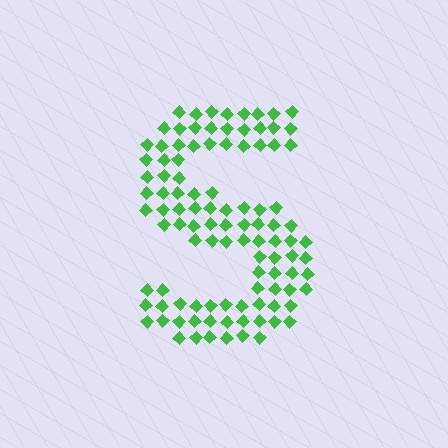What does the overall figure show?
The overall figure shows the letter S.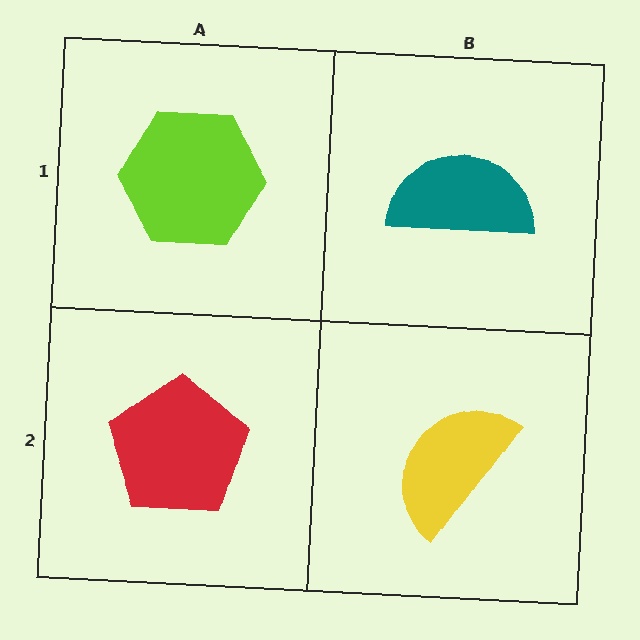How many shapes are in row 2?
2 shapes.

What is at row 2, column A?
A red pentagon.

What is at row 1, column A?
A lime hexagon.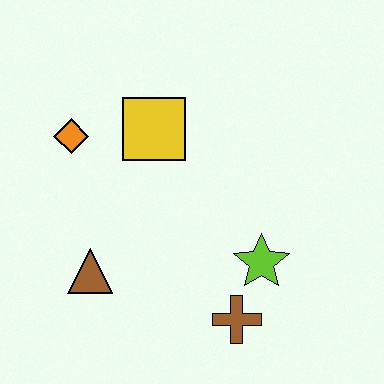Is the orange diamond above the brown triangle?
Yes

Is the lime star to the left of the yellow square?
No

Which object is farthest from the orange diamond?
The brown cross is farthest from the orange diamond.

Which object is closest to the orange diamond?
The yellow square is closest to the orange diamond.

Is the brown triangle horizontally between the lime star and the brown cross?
No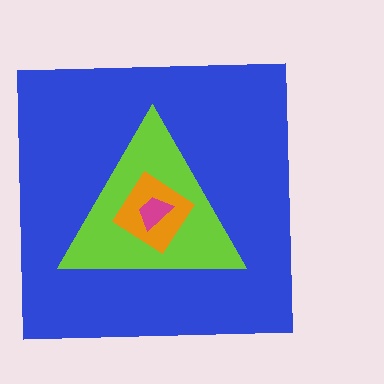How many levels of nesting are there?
4.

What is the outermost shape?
The blue square.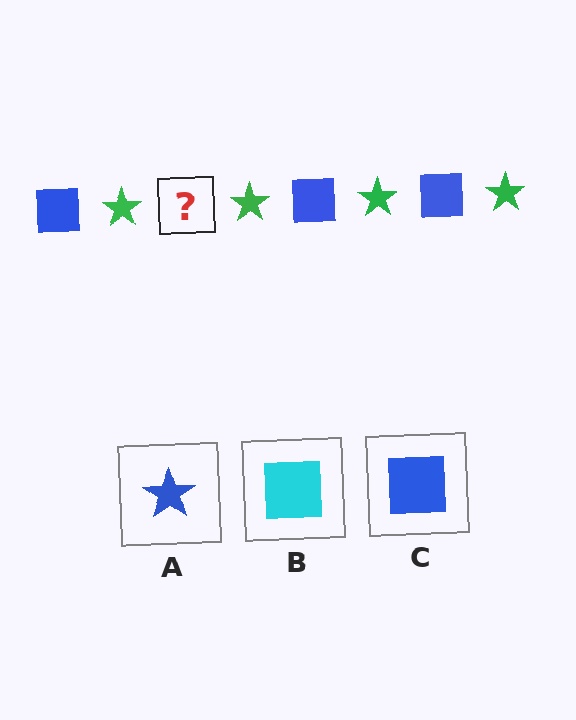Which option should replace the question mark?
Option C.